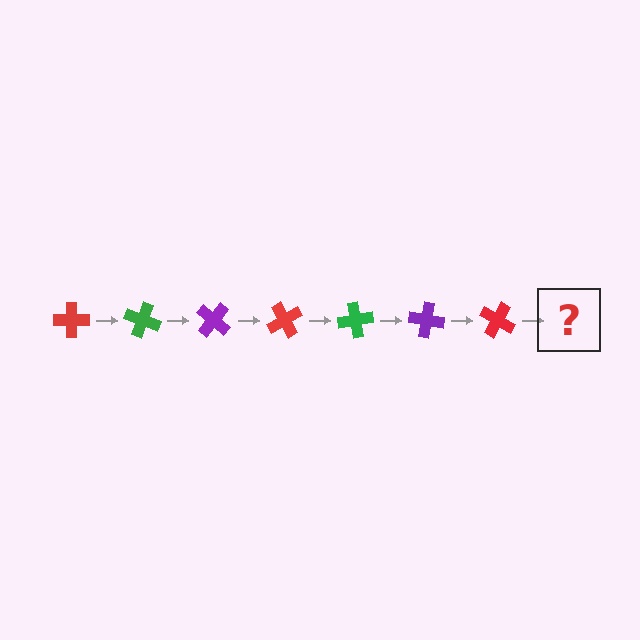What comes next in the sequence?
The next element should be a green cross, rotated 140 degrees from the start.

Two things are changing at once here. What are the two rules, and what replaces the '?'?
The two rules are that it rotates 20 degrees each step and the color cycles through red, green, and purple. The '?' should be a green cross, rotated 140 degrees from the start.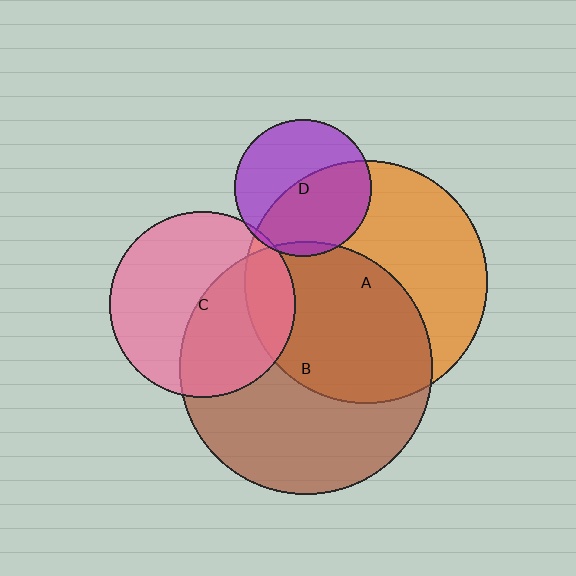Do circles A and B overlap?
Yes.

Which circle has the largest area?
Circle B (brown).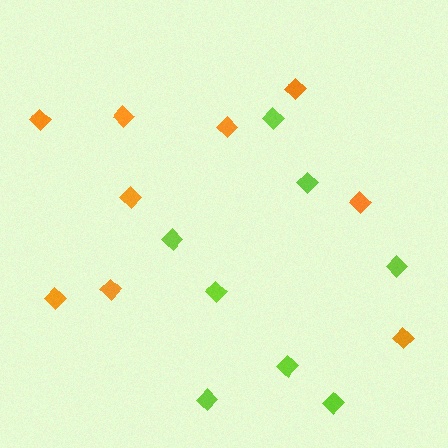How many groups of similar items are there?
There are 2 groups: one group of orange diamonds (9) and one group of lime diamonds (8).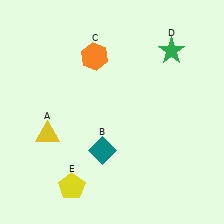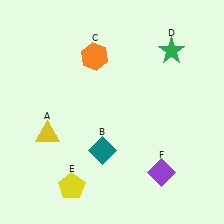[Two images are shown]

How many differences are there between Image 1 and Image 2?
There is 1 difference between the two images.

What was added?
A purple diamond (F) was added in Image 2.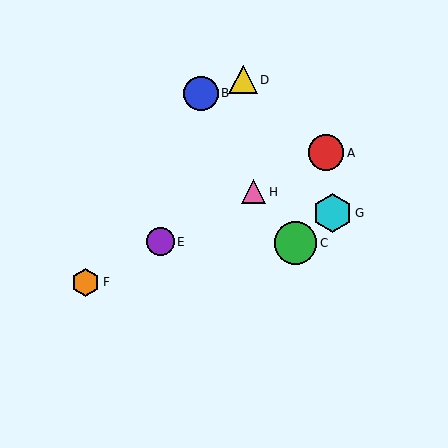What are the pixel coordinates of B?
Object B is at (201, 93).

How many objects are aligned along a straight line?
4 objects (A, E, F, H) are aligned along a straight line.